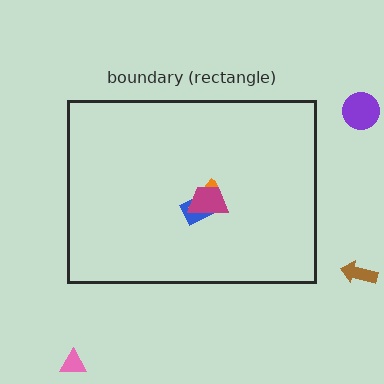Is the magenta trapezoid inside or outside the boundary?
Inside.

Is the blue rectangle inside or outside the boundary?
Inside.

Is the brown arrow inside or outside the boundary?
Outside.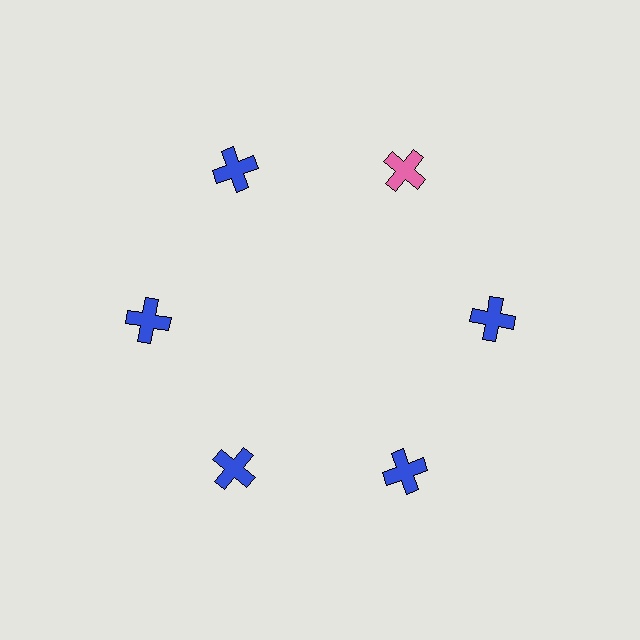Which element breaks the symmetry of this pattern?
The pink cross at roughly the 1 o'clock position breaks the symmetry. All other shapes are blue crosses.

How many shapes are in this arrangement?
There are 6 shapes arranged in a ring pattern.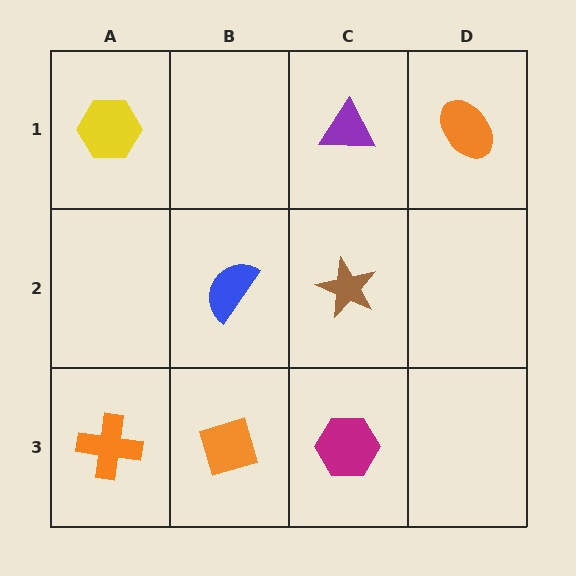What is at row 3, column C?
A magenta hexagon.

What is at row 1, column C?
A purple triangle.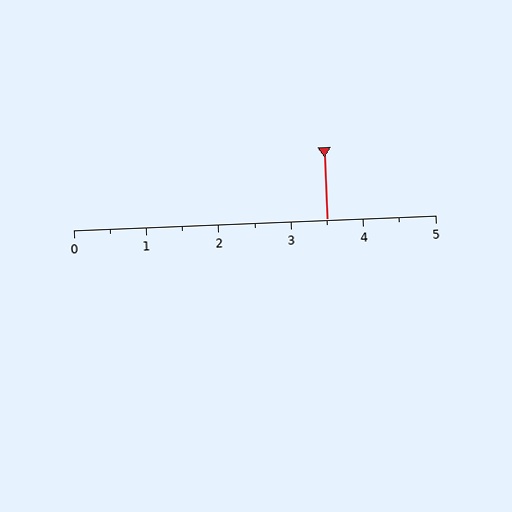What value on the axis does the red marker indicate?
The marker indicates approximately 3.5.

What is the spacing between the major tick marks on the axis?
The major ticks are spaced 1 apart.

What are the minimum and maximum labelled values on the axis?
The axis runs from 0 to 5.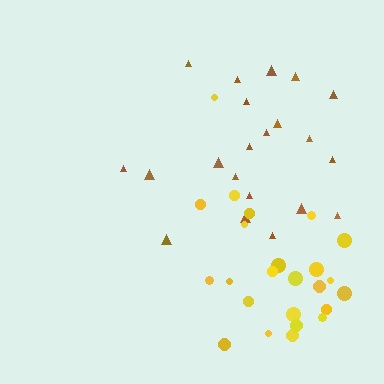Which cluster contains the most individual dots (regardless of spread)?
Yellow (25).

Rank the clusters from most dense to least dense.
yellow, brown.